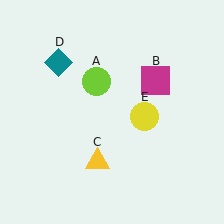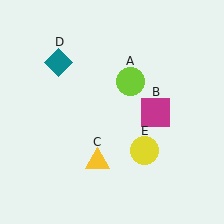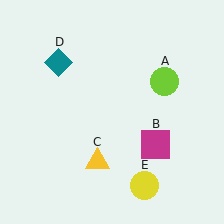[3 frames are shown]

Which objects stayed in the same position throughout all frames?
Yellow triangle (object C) and teal diamond (object D) remained stationary.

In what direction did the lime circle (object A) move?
The lime circle (object A) moved right.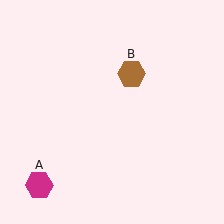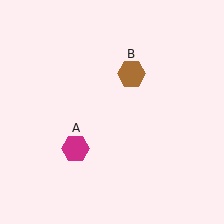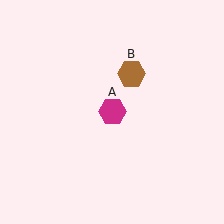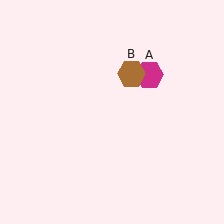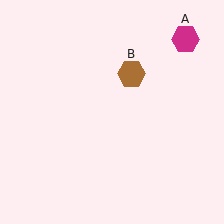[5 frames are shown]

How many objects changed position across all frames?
1 object changed position: magenta hexagon (object A).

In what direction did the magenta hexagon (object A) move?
The magenta hexagon (object A) moved up and to the right.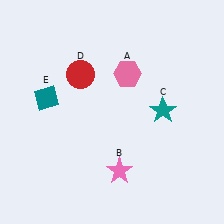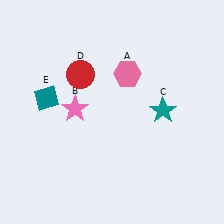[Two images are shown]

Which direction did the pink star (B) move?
The pink star (B) moved up.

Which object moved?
The pink star (B) moved up.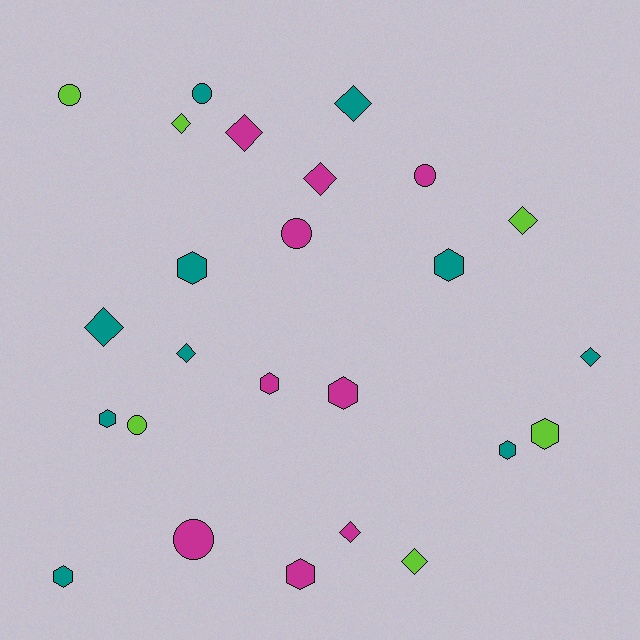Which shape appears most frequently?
Diamond, with 10 objects.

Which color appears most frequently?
Teal, with 10 objects.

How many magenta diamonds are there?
There are 3 magenta diamonds.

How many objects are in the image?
There are 25 objects.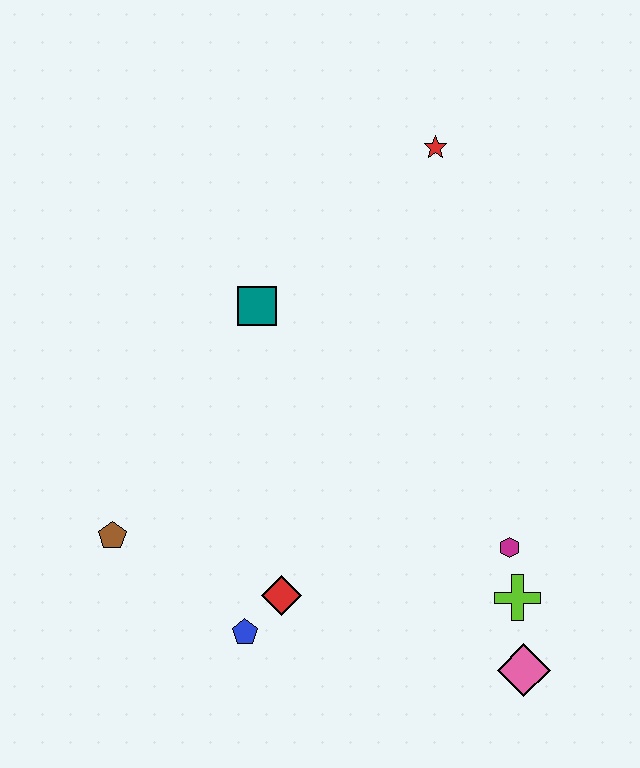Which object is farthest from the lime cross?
The red star is farthest from the lime cross.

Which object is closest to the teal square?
The red star is closest to the teal square.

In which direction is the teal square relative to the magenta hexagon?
The teal square is to the left of the magenta hexagon.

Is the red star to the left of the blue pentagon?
No